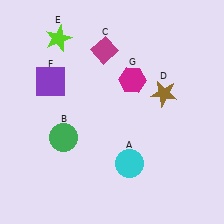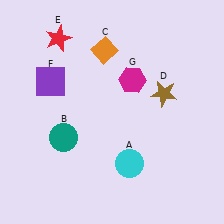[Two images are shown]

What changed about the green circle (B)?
In Image 1, B is green. In Image 2, it changed to teal.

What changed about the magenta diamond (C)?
In Image 1, C is magenta. In Image 2, it changed to orange.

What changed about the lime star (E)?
In Image 1, E is lime. In Image 2, it changed to red.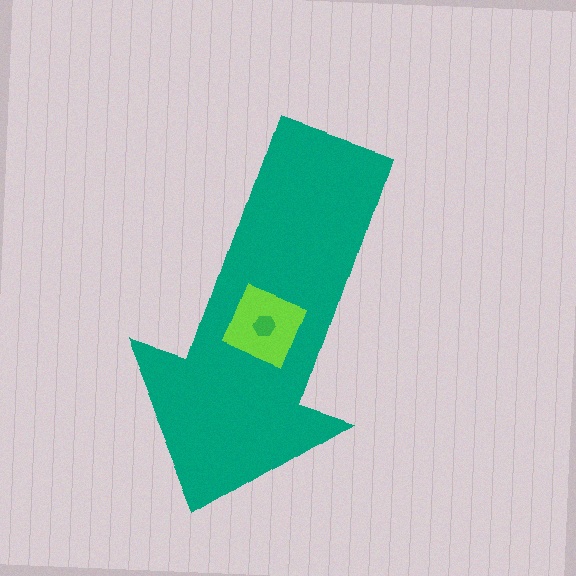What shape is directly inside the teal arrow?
The lime diamond.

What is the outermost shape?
The teal arrow.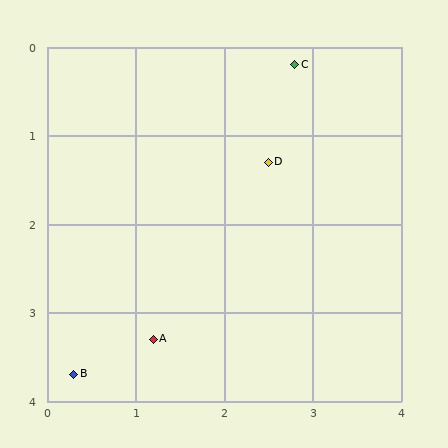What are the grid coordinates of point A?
Point A is at approximately (1.2, 3.3).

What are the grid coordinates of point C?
Point C is at approximately (2.8, 0.2).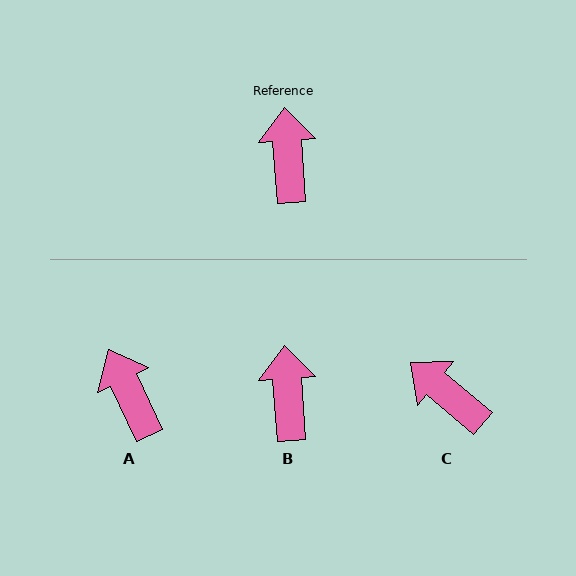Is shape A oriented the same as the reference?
No, it is off by about 21 degrees.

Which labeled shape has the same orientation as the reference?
B.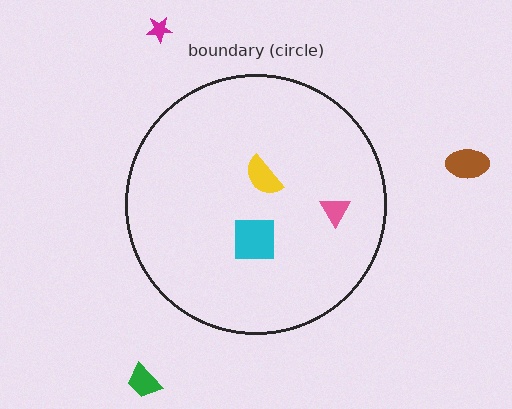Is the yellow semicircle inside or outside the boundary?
Inside.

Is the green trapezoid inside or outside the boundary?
Outside.